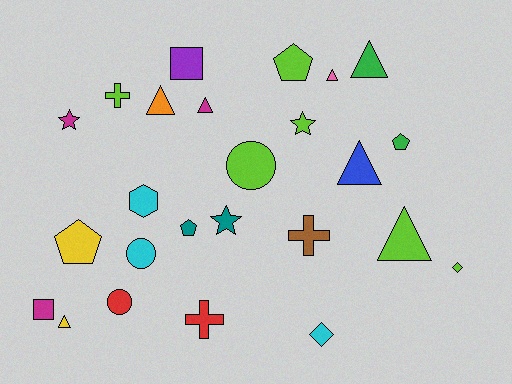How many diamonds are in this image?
There are 2 diamonds.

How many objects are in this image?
There are 25 objects.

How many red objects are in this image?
There are 2 red objects.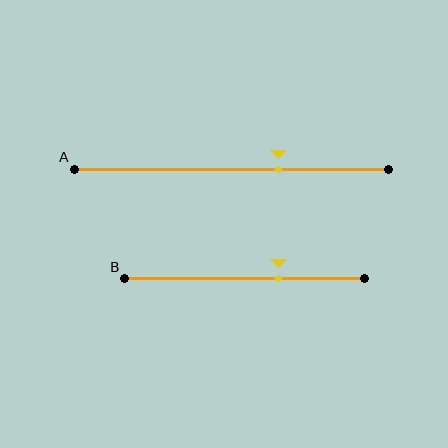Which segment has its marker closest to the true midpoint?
Segment B has its marker closest to the true midpoint.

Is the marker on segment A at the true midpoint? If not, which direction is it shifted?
No, the marker on segment A is shifted to the right by about 15% of the segment length.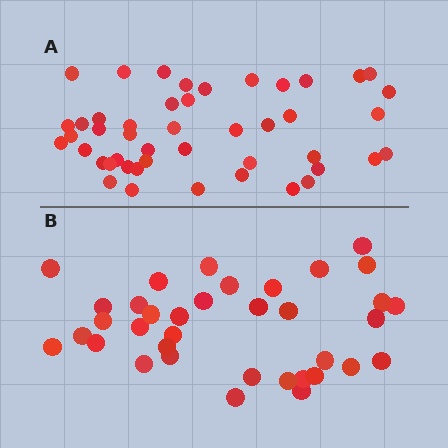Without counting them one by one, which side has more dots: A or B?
Region A (the top region) has more dots.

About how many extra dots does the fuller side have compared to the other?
Region A has roughly 10 or so more dots than region B.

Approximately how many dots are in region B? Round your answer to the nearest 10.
About 40 dots. (The exact count is 36, which rounds to 40.)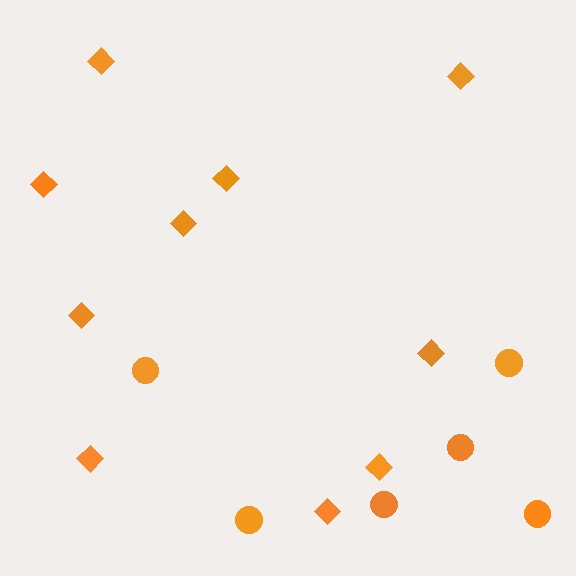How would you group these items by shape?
There are 2 groups: one group of diamonds (10) and one group of circles (6).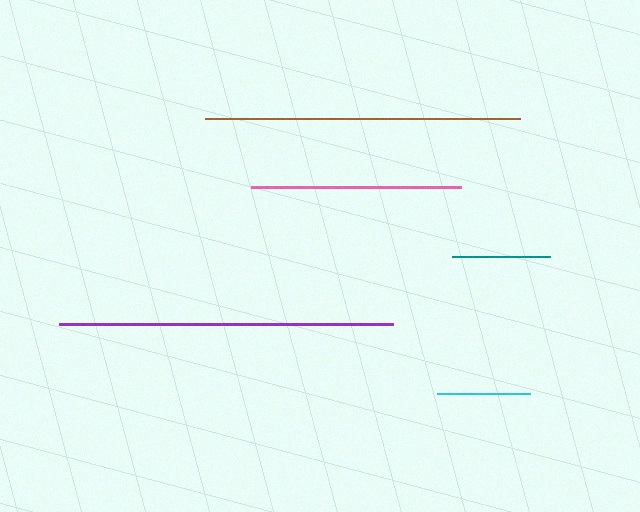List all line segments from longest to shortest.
From longest to shortest: purple, brown, pink, teal, cyan.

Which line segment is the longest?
The purple line is the longest at approximately 333 pixels.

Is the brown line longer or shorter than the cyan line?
The brown line is longer than the cyan line.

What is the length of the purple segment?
The purple segment is approximately 333 pixels long.